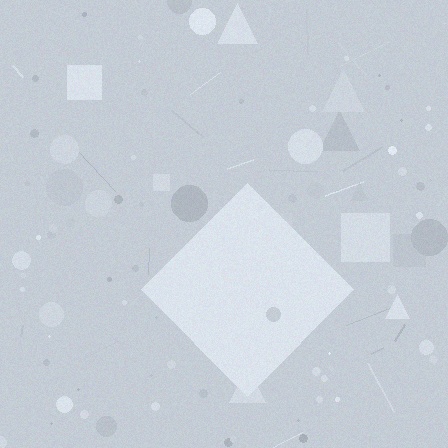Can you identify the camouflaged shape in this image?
The camouflaged shape is a diamond.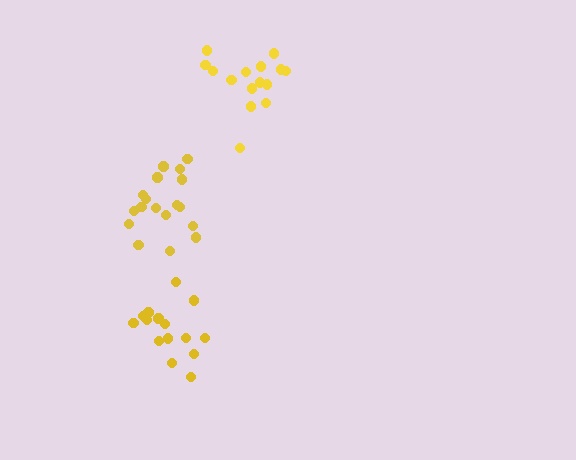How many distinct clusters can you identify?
There are 3 distinct clusters.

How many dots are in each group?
Group 1: 18 dots, Group 2: 16 dots, Group 3: 15 dots (49 total).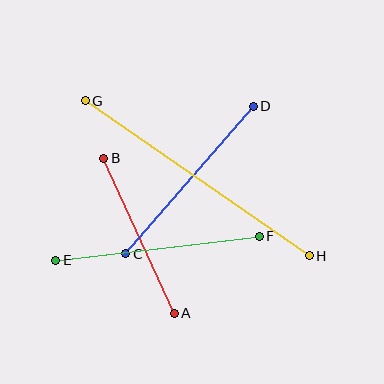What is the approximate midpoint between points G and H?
The midpoint is at approximately (197, 178) pixels.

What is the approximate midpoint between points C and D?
The midpoint is at approximately (190, 180) pixels.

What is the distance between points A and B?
The distance is approximately 170 pixels.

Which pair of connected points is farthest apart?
Points G and H are farthest apart.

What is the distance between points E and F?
The distance is approximately 205 pixels.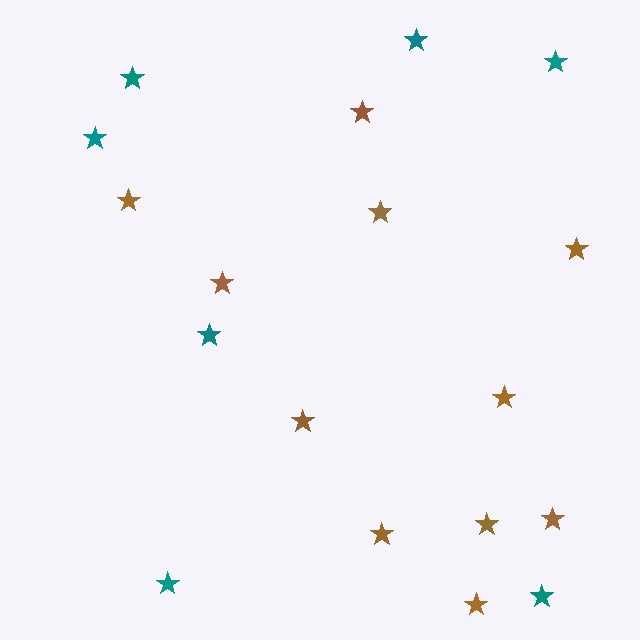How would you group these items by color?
There are 2 groups: one group of brown stars (11) and one group of teal stars (7).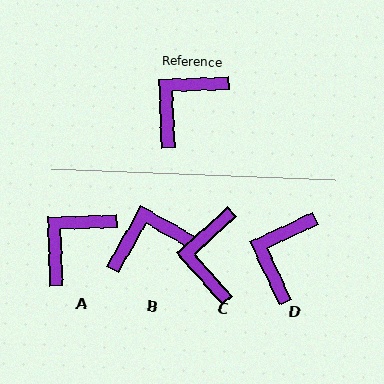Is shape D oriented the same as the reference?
No, it is off by about 23 degrees.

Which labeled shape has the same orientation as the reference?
A.